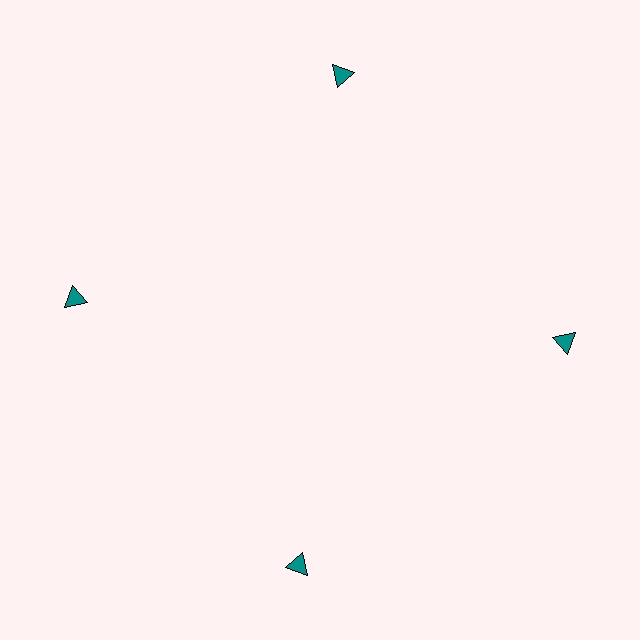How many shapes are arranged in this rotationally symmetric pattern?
There are 4 shapes, arranged in 4 groups of 1.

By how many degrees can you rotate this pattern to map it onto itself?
The pattern maps onto itself every 90 degrees of rotation.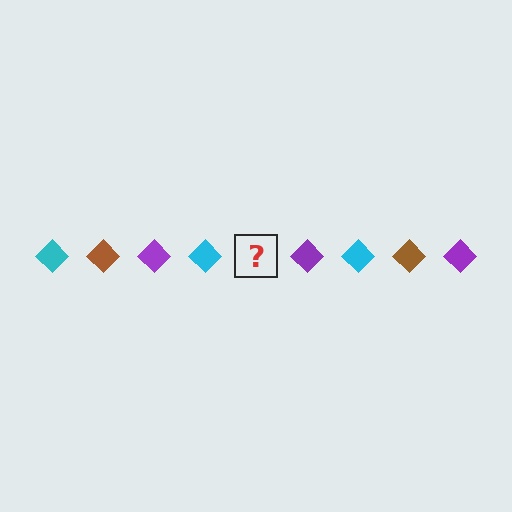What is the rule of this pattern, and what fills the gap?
The rule is that the pattern cycles through cyan, brown, purple diamonds. The gap should be filled with a brown diamond.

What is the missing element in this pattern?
The missing element is a brown diamond.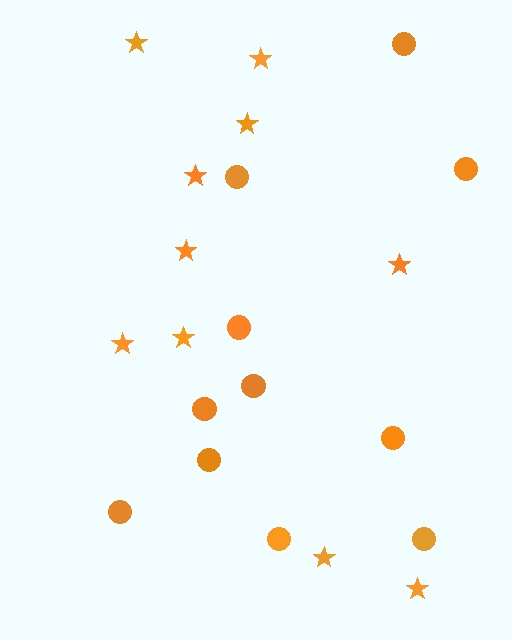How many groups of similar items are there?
There are 2 groups: one group of circles (11) and one group of stars (10).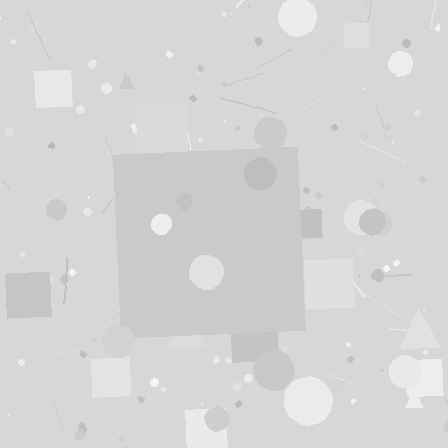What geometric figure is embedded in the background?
A square is embedded in the background.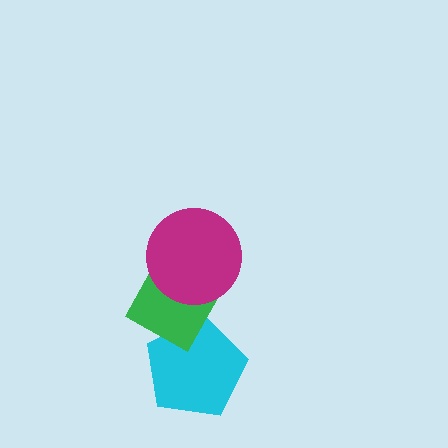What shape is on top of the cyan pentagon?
The green diamond is on top of the cyan pentagon.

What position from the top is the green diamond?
The green diamond is 2nd from the top.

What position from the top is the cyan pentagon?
The cyan pentagon is 3rd from the top.